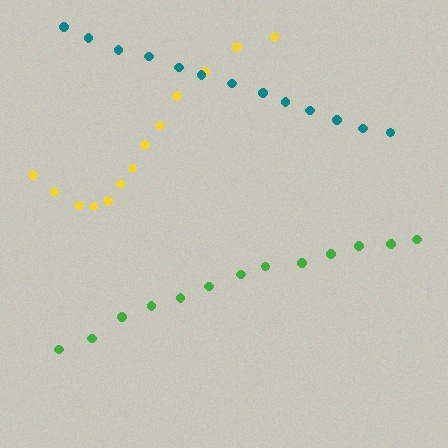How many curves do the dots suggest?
There are 3 distinct paths.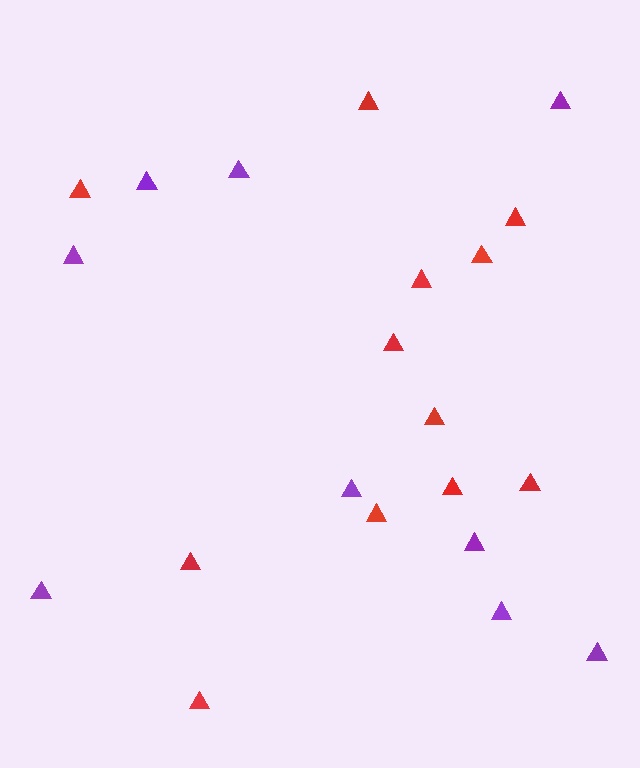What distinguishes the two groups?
There are 2 groups: one group of purple triangles (9) and one group of red triangles (12).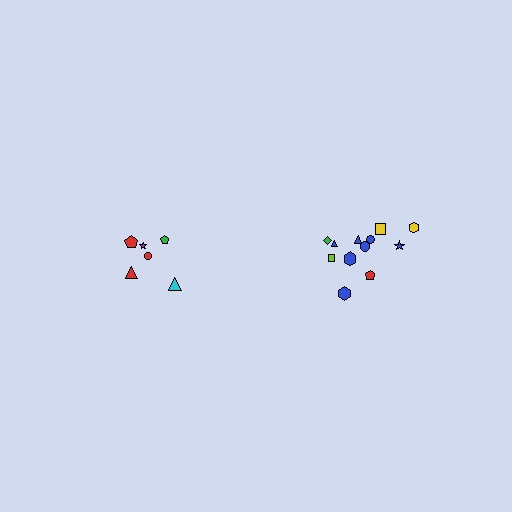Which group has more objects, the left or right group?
The right group.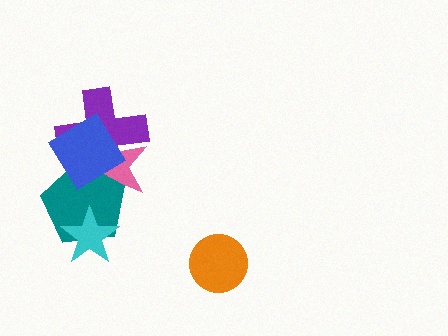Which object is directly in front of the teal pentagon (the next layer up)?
The blue diamond is directly in front of the teal pentagon.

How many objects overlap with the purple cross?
3 objects overlap with the purple cross.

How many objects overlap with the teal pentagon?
4 objects overlap with the teal pentagon.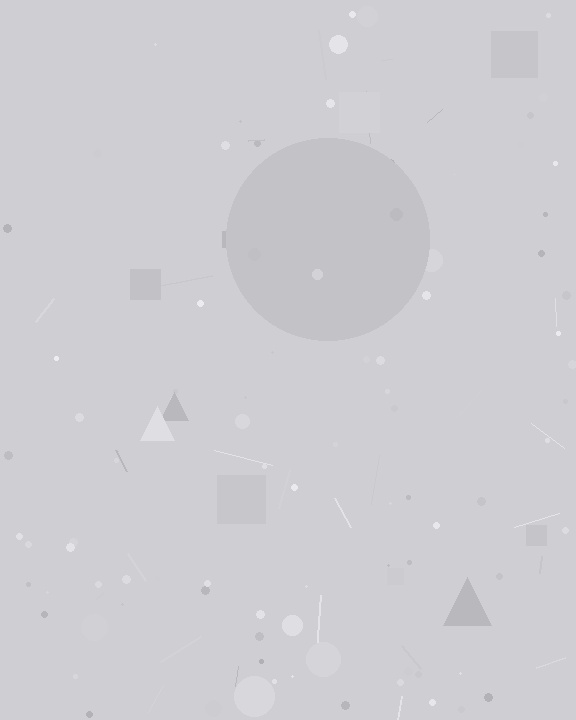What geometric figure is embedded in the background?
A circle is embedded in the background.